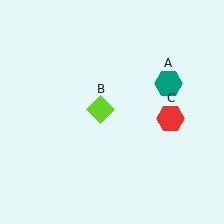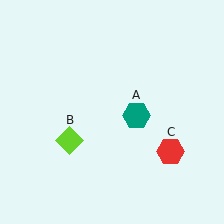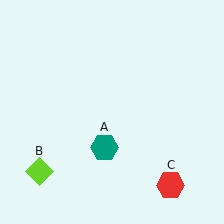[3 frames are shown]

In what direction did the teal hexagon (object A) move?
The teal hexagon (object A) moved down and to the left.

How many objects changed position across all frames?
3 objects changed position: teal hexagon (object A), lime diamond (object B), red hexagon (object C).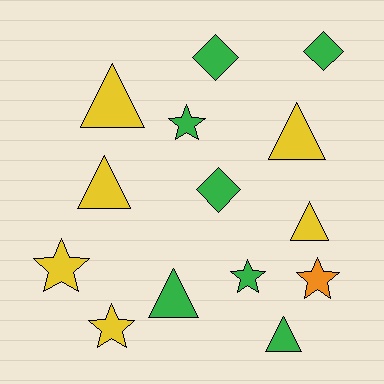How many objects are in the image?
There are 14 objects.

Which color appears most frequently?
Green, with 7 objects.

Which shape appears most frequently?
Triangle, with 6 objects.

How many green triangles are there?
There are 2 green triangles.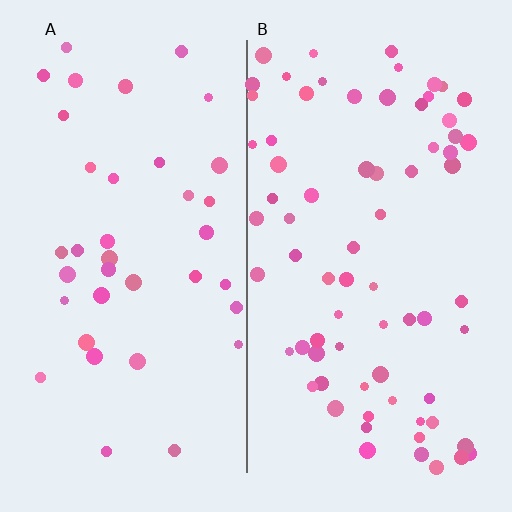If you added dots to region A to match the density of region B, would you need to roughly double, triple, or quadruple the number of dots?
Approximately double.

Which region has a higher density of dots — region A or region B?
B (the right).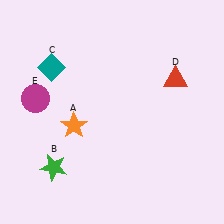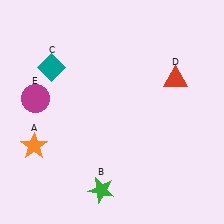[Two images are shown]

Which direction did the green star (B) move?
The green star (B) moved right.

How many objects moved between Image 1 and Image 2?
2 objects moved between the two images.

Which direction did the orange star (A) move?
The orange star (A) moved left.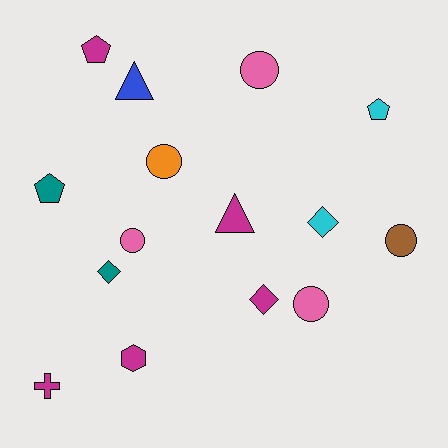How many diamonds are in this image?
There are 3 diamonds.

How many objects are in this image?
There are 15 objects.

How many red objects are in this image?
There are no red objects.